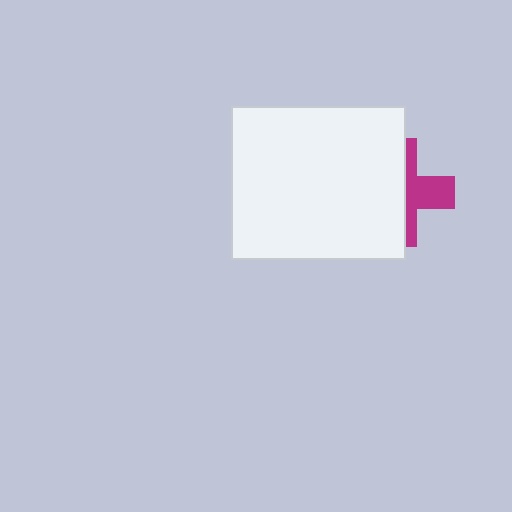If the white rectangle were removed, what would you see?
You would see the complete magenta cross.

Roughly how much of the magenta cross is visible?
A small part of it is visible (roughly 41%).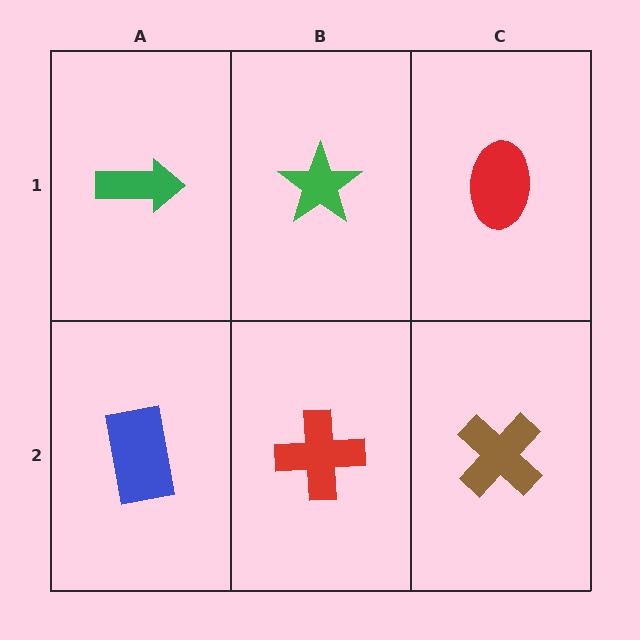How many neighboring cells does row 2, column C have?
2.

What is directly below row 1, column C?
A brown cross.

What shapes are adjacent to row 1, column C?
A brown cross (row 2, column C), a green star (row 1, column B).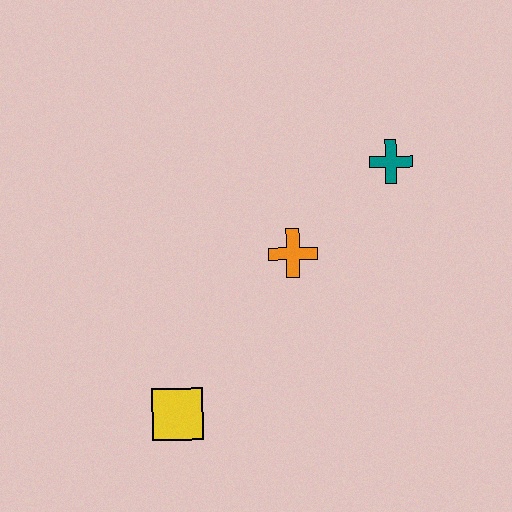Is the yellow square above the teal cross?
No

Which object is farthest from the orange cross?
The yellow square is farthest from the orange cross.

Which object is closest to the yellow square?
The orange cross is closest to the yellow square.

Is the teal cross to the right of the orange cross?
Yes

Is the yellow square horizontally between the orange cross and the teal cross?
No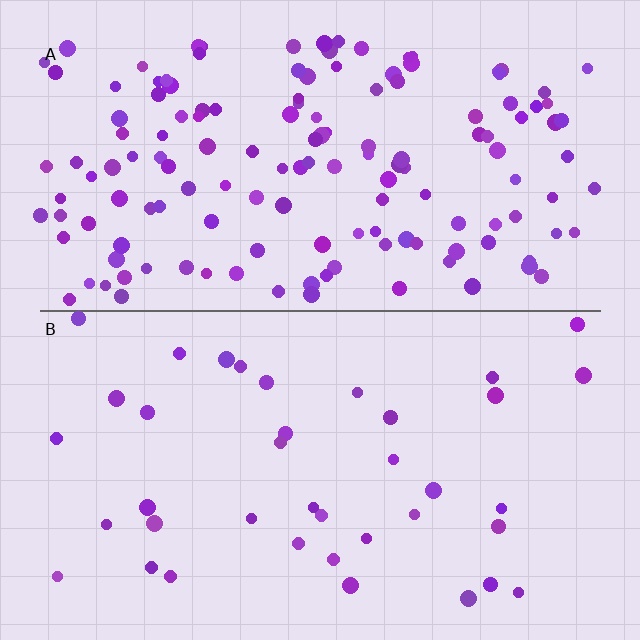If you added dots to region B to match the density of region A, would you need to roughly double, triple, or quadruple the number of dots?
Approximately quadruple.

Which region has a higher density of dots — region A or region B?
A (the top).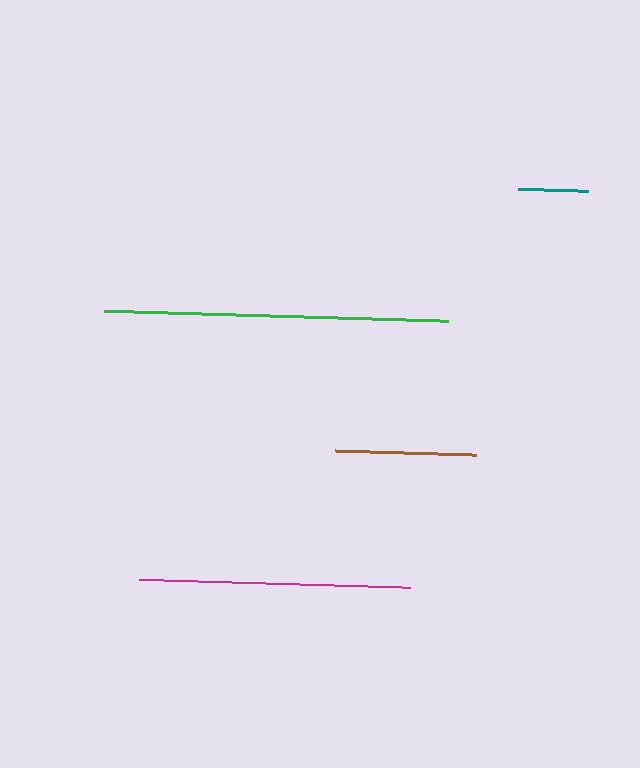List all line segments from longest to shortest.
From longest to shortest: green, magenta, brown, teal.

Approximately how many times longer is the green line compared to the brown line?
The green line is approximately 2.4 times the length of the brown line.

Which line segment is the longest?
The green line is the longest at approximately 343 pixels.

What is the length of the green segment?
The green segment is approximately 343 pixels long.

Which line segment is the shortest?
The teal line is the shortest at approximately 70 pixels.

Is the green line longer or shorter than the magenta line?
The green line is longer than the magenta line.